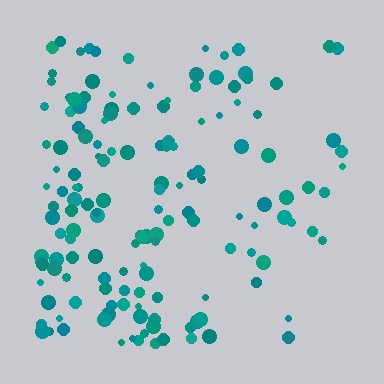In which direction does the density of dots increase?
From right to left, with the left side densest.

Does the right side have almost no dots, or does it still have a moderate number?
Still a moderate number, just noticeably fewer than the left.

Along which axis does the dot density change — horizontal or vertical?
Horizontal.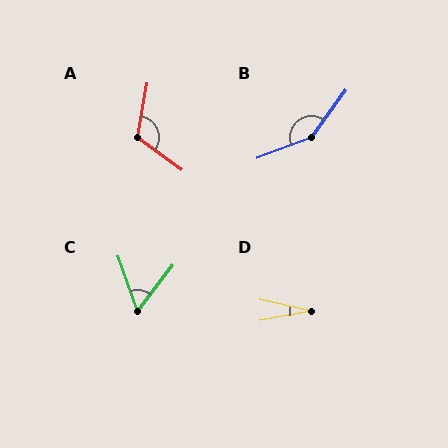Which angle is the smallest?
D, at approximately 24 degrees.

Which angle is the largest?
B, at approximately 147 degrees.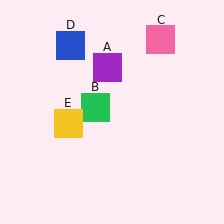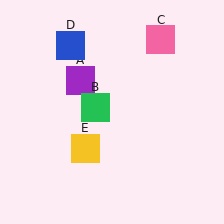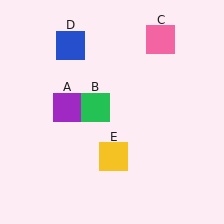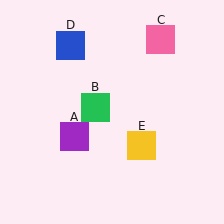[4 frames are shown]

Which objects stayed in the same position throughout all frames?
Green square (object B) and pink square (object C) and blue square (object D) remained stationary.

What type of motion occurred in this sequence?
The purple square (object A), yellow square (object E) rotated counterclockwise around the center of the scene.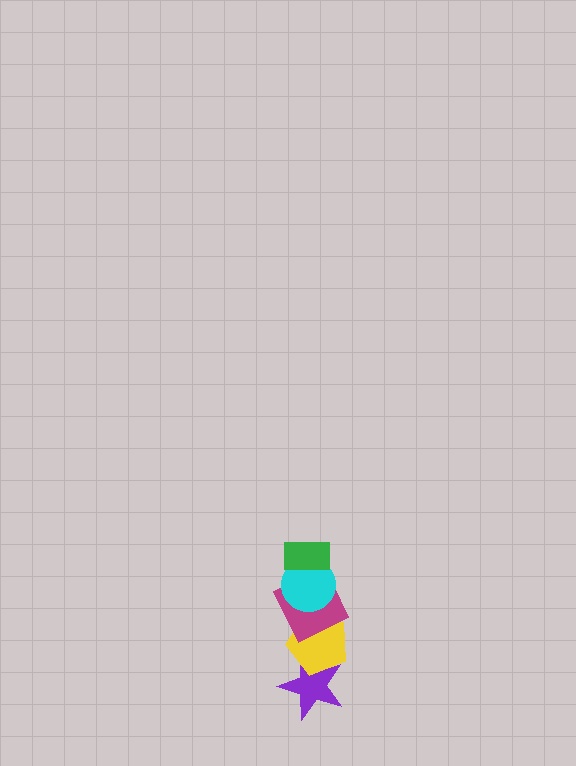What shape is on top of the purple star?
The yellow pentagon is on top of the purple star.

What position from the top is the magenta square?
The magenta square is 3rd from the top.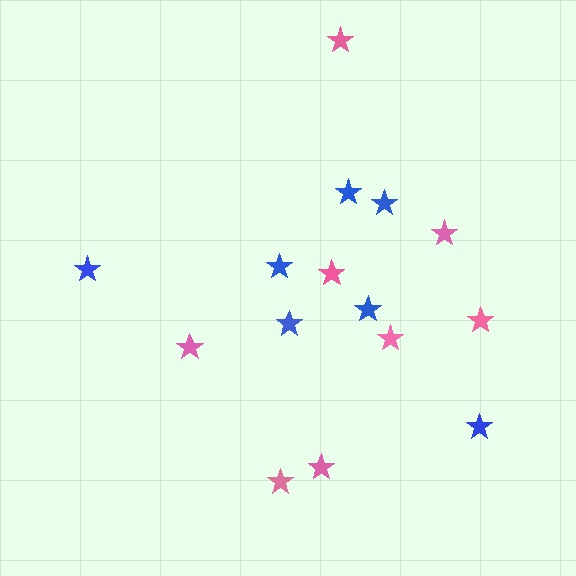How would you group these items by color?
There are 2 groups: one group of pink stars (8) and one group of blue stars (7).